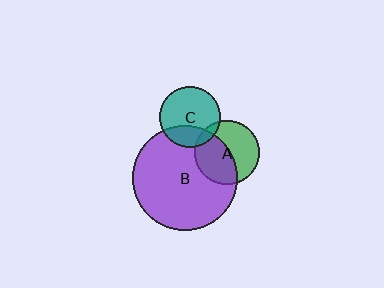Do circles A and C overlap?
Yes.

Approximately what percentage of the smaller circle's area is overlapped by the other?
Approximately 10%.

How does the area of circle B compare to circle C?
Approximately 2.9 times.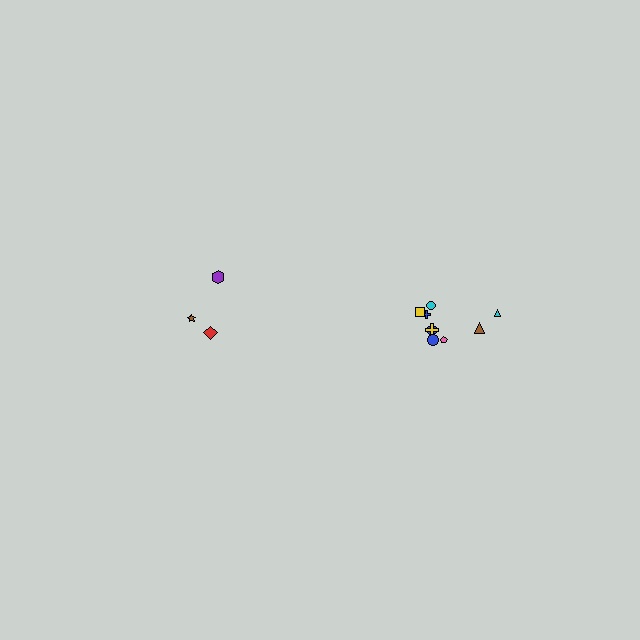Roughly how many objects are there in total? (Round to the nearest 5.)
Roughly 15 objects in total.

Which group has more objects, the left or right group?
The right group.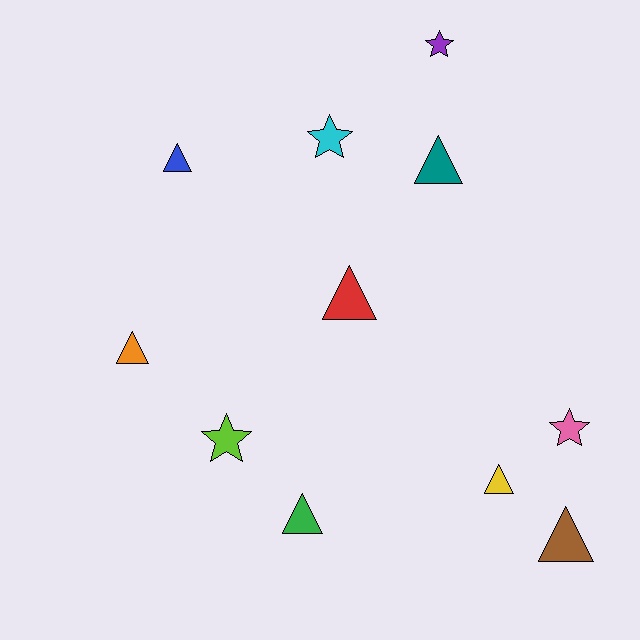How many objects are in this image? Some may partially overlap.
There are 11 objects.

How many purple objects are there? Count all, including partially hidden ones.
There is 1 purple object.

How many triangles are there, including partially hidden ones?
There are 7 triangles.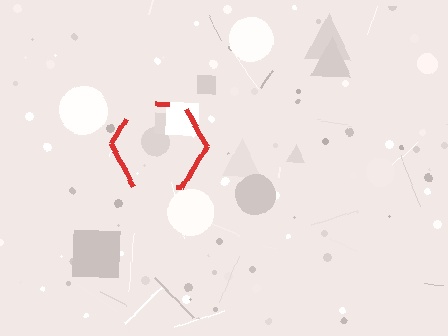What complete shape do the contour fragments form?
The contour fragments form a hexagon.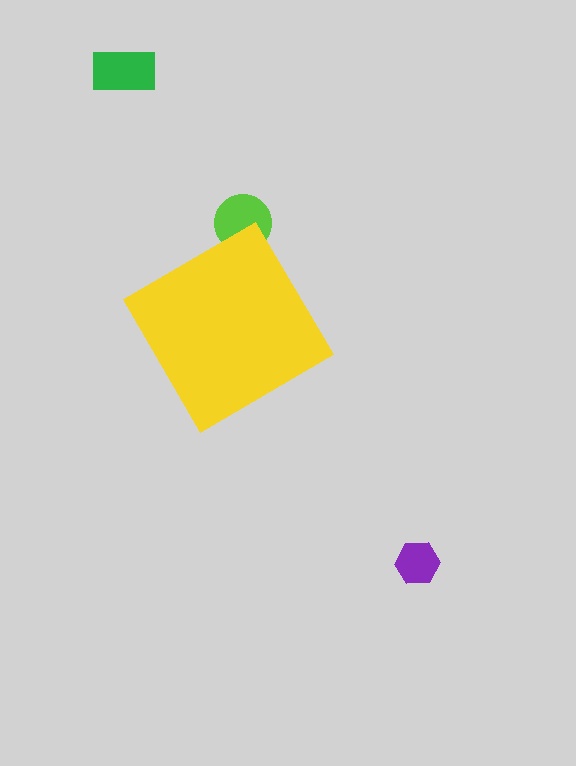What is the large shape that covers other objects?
A yellow diamond.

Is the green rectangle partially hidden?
No, the green rectangle is fully visible.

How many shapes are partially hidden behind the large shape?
1 shape is partially hidden.